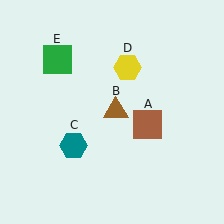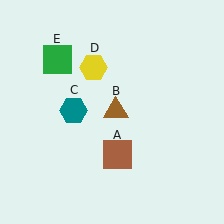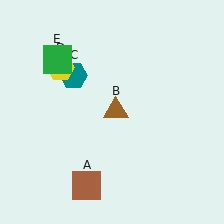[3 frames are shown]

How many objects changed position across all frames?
3 objects changed position: brown square (object A), teal hexagon (object C), yellow hexagon (object D).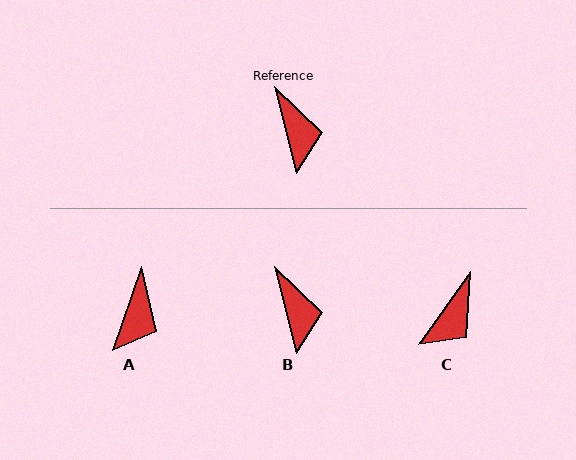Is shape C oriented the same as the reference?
No, it is off by about 50 degrees.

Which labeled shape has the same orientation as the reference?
B.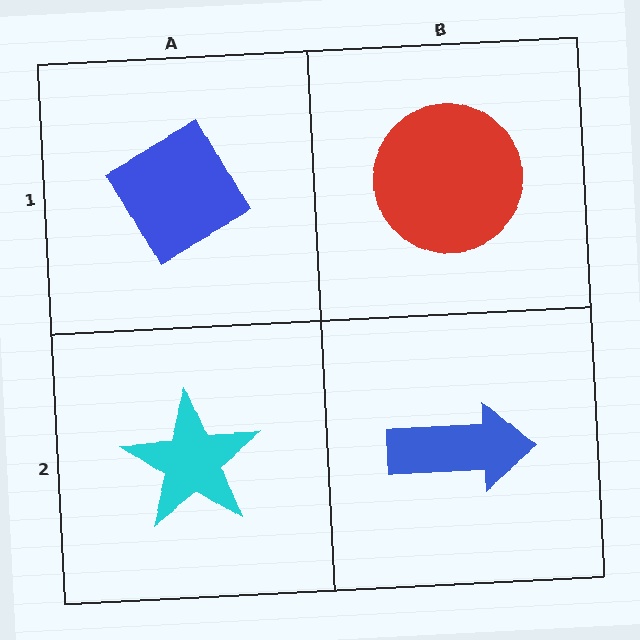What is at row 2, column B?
A blue arrow.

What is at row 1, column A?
A blue diamond.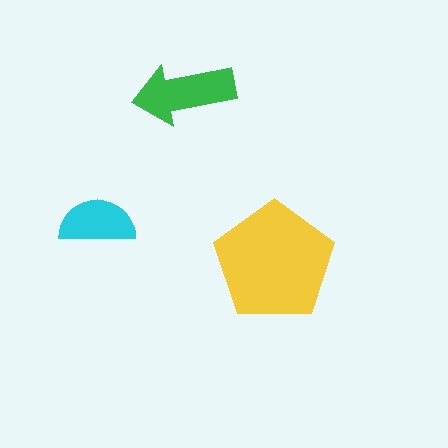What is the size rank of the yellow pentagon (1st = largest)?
1st.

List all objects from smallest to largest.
The cyan semicircle, the green arrow, the yellow pentagon.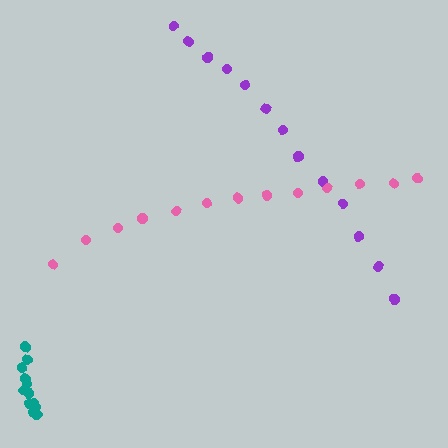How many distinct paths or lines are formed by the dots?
There are 3 distinct paths.